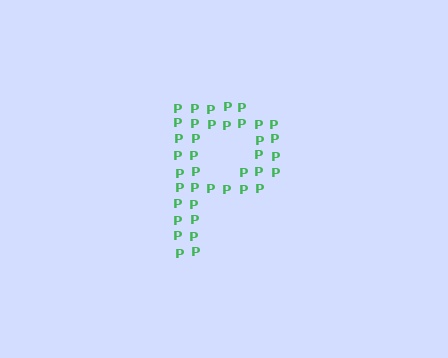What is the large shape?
The large shape is the letter P.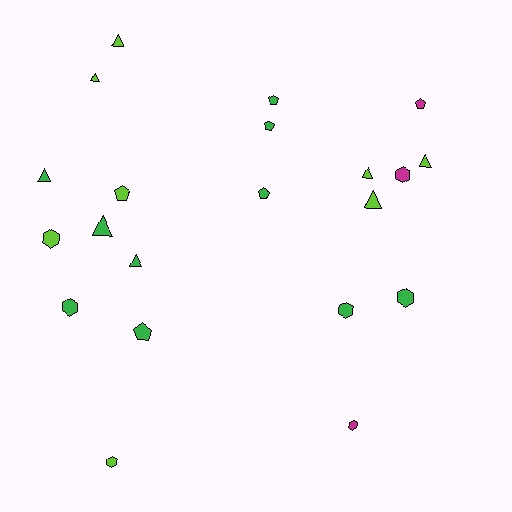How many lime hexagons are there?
There are 2 lime hexagons.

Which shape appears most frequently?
Triangle, with 8 objects.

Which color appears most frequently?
Green, with 10 objects.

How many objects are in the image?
There are 21 objects.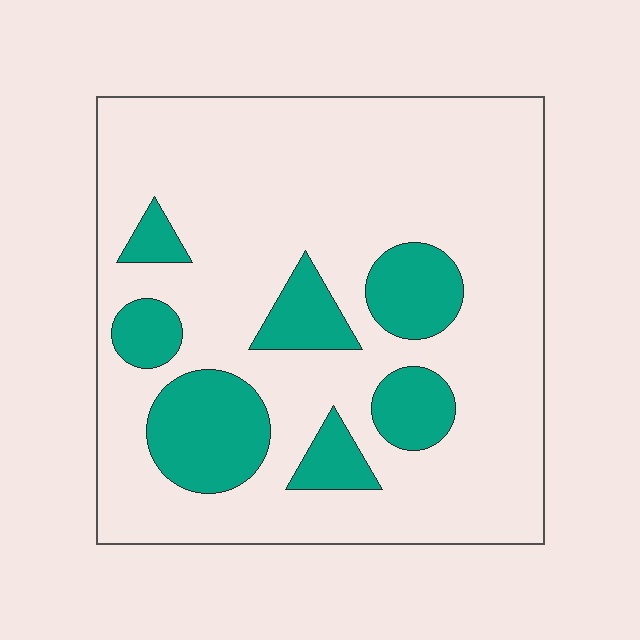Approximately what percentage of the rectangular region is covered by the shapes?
Approximately 20%.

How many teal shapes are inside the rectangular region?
7.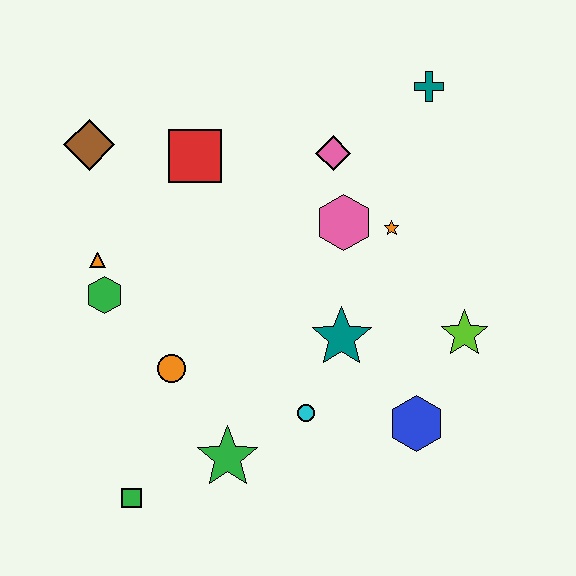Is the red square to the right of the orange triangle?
Yes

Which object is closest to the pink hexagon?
The orange star is closest to the pink hexagon.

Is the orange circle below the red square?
Yes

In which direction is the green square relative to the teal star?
The green square is to the left of the teal star.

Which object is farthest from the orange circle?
The teal cross is farthest from the orange circle.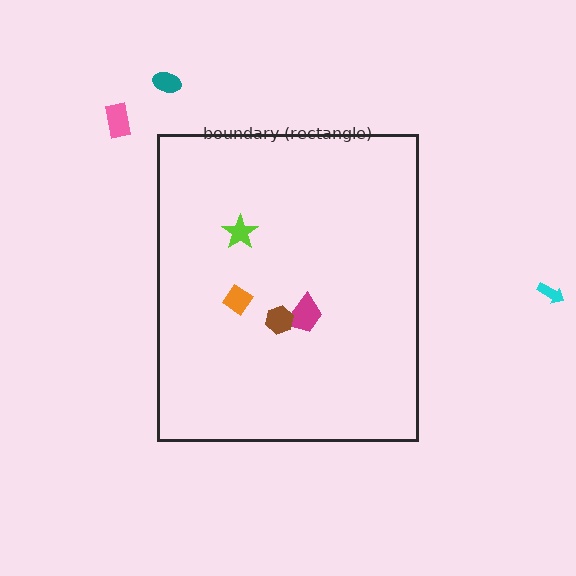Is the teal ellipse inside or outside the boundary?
Outside.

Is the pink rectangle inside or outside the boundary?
Outside.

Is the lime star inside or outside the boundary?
Inside.